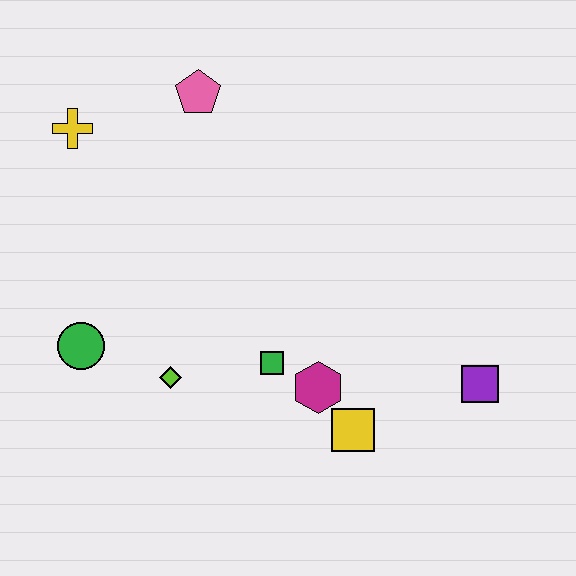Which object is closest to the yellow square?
The magenta hexagon is closest to the yellow square.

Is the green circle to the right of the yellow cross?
Yes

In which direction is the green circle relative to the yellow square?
The green circle is to the left of the yellow square.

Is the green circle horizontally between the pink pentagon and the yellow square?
No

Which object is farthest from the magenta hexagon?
The yellow cross is farthest from the magenta hexagon.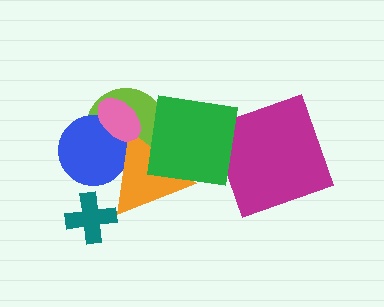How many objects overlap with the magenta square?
0 objects overlap with the magenta square.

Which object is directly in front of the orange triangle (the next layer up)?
The pink ellipse is directly in front of the orange triangle.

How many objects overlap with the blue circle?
3 objects overlap with the blue circle.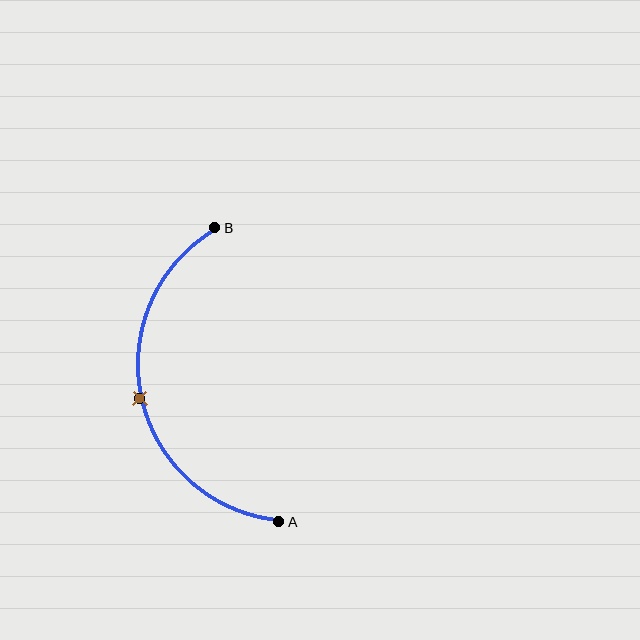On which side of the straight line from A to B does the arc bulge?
The arc bulges to the left of the straight line connecting A and B.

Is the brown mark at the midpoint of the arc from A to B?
Yes. The brown mark lies on the arc at equal arc-length from both A and B — it is the arc midpoint.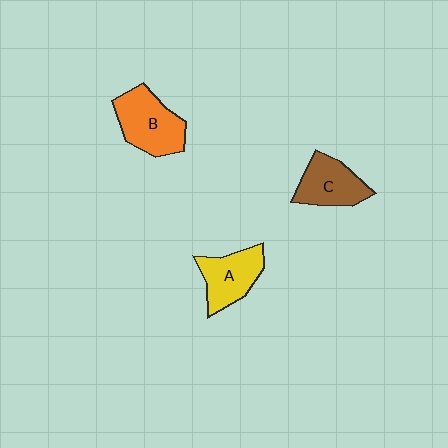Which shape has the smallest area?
Shape C (brown).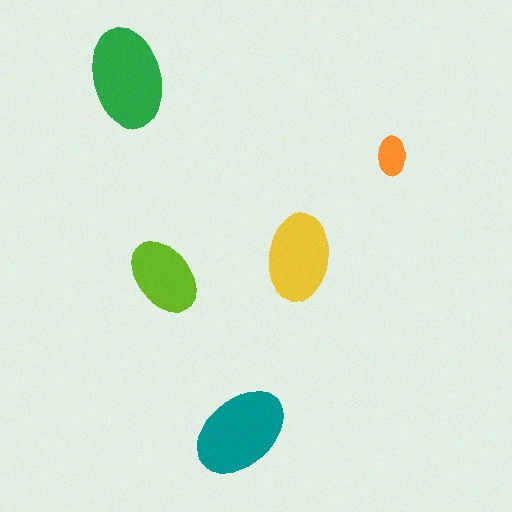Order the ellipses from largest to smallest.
the green one, the teal one, the yellow one, the lime one, the orange one.